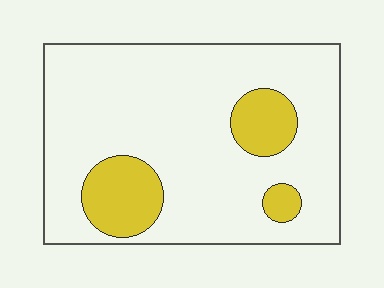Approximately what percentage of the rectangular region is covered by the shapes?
Approximately 15%.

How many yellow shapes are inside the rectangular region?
3.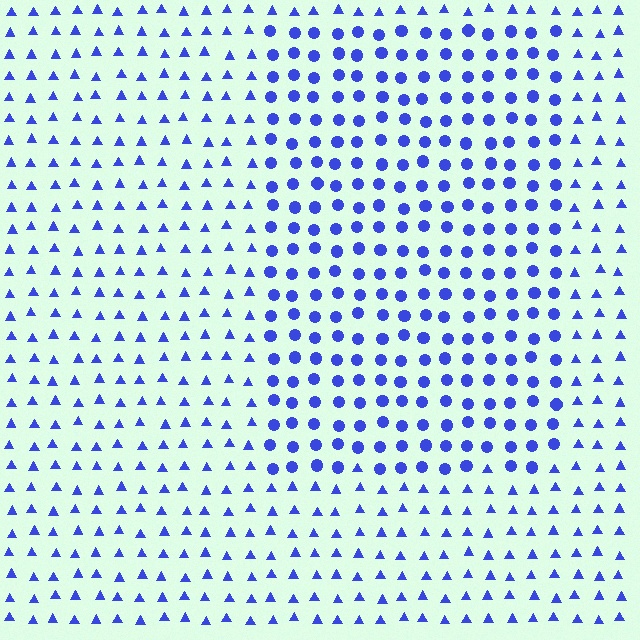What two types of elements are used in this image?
The image uses circles inside the rectangle region and triangles outside it.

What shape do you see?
I see a rectangle.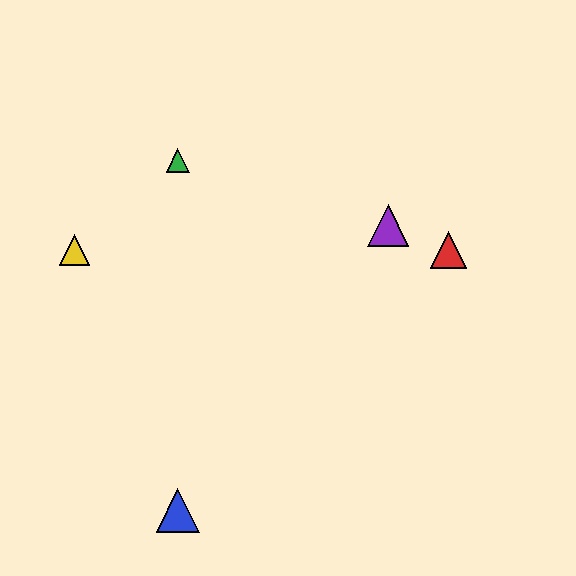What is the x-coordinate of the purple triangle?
The purple triangle is at x≈388.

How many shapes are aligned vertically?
2 shapes (the blue triangle, the green triangle) are aligned vertically.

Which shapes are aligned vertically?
The blue triangle, the green triangle are aligned vertically.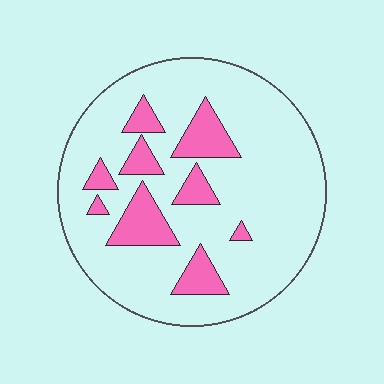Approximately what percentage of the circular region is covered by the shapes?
Approximately 20%.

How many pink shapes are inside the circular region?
9.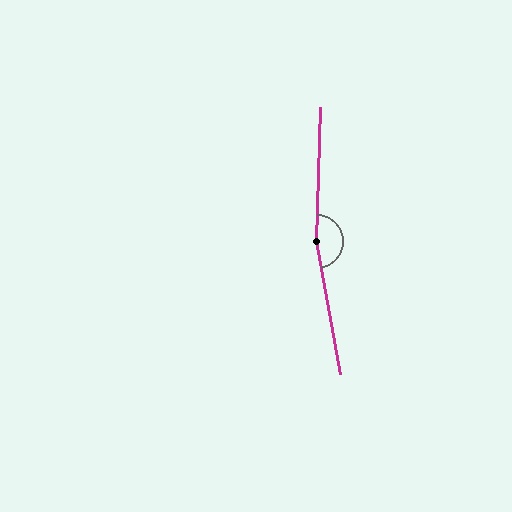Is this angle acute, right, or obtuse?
It is obtuse.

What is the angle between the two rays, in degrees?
Approximately 168 degrees.